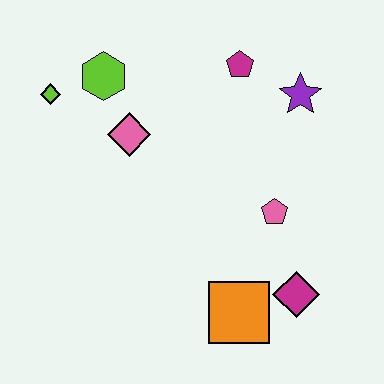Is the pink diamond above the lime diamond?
No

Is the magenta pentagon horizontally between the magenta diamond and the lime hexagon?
Yes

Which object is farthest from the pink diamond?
The magenta diamond is farthest from the pink diamond.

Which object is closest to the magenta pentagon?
The purple star is closest to the magenta pentagon.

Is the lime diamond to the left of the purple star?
Yes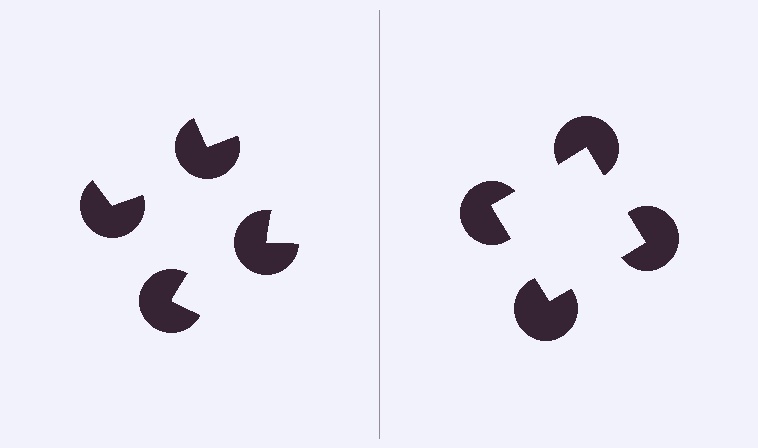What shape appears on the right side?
An illusory square.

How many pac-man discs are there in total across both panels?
8 — 4 on each side.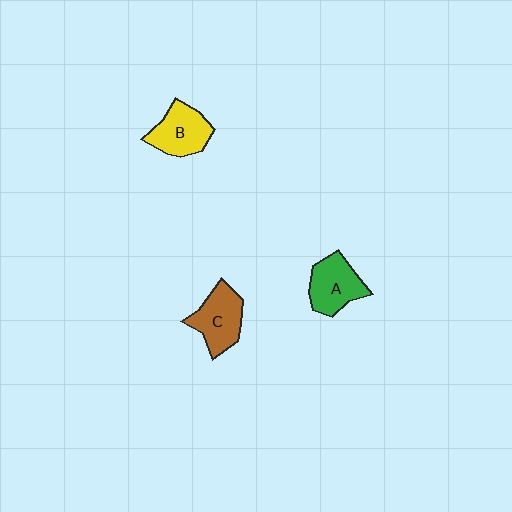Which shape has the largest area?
Shape C (brown).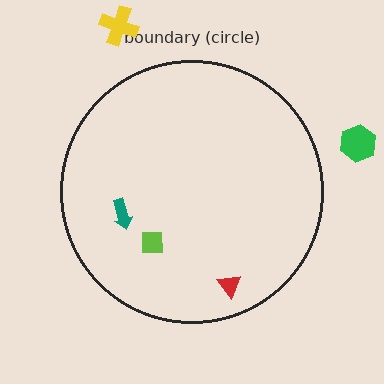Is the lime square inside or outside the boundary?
Inside.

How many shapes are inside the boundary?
3 inside, 2 outside.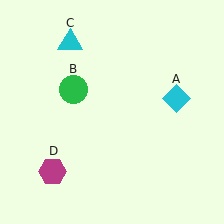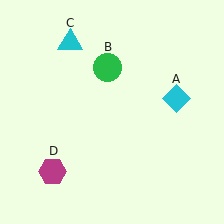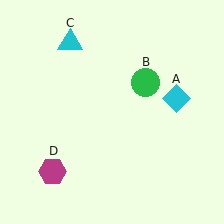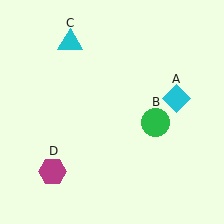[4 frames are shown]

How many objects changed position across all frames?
1 object changed position: green circle (object B).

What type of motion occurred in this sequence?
The green circle (object B) rotated clockwise around the center of the scene.